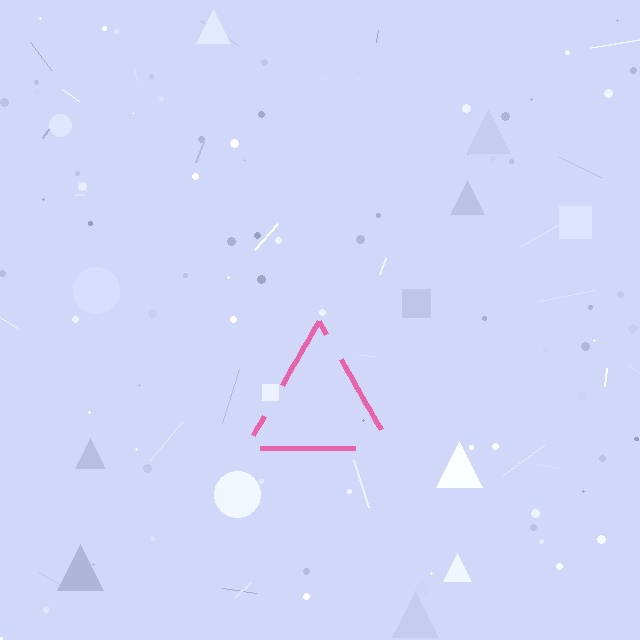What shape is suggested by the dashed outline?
The dashed outline suggests a triangle.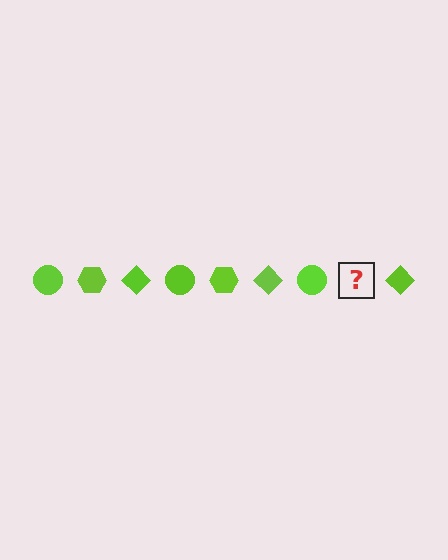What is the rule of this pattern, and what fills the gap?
The rule is that the pattern cycles through circle, hexagon, diamond shapes in lime. The gap should be filled with a lime hexagon.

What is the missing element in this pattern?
The missing element is a lime hexagon.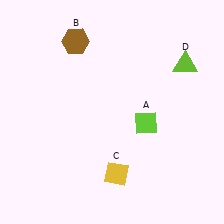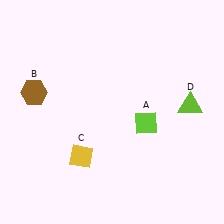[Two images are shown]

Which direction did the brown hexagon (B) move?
The brown hexagon (B) moved down.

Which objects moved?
The objects that moved are: the brown hexagon (B), the yellow diamond (C), the lime triangle (D).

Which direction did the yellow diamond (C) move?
The yellow diamond (C) moved left.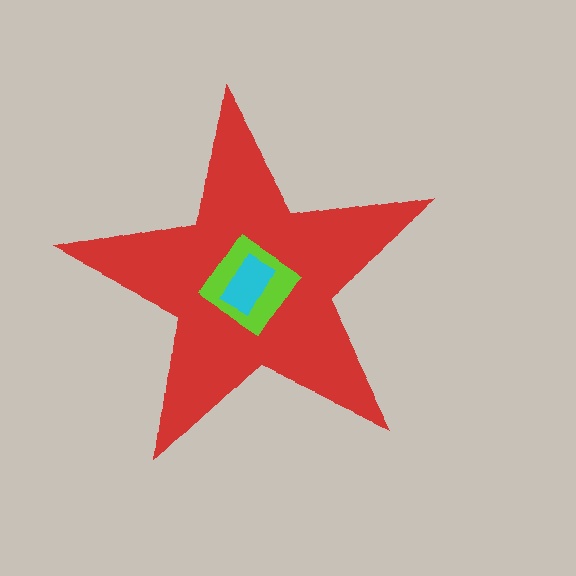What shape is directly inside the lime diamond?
The cyan rectangle.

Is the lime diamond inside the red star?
Yes.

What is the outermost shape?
The red star.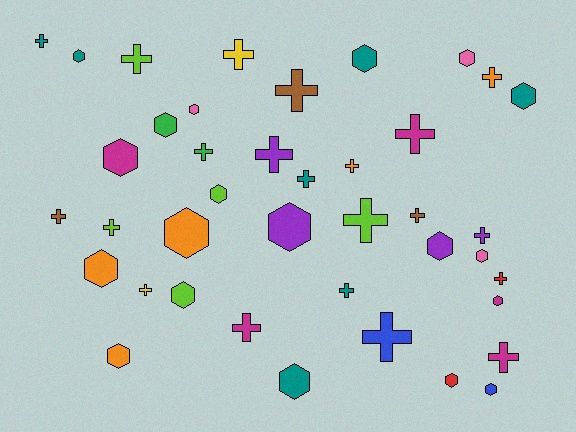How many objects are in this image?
There are 40 objects.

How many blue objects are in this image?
There are 2 blue objects.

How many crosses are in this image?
There are 21 crosses.